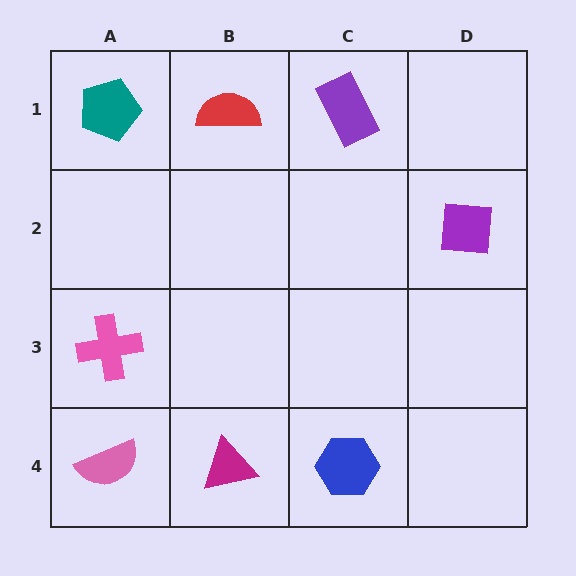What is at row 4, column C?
A blue hexagon.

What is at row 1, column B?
A red semicircle.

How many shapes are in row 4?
3 shapes.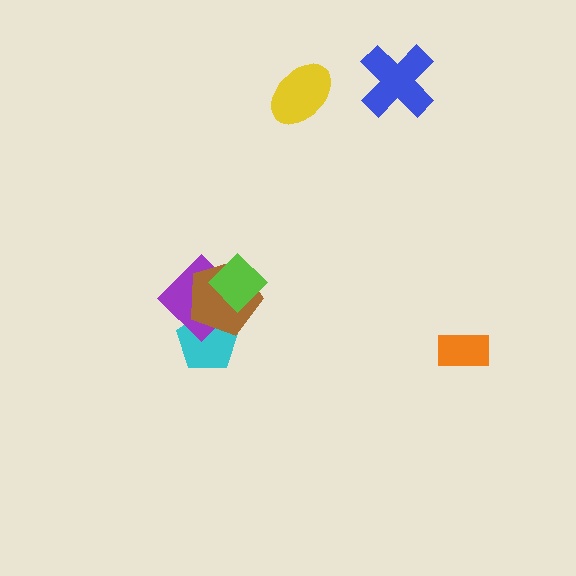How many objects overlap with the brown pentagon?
3 objects overlap with the brown pentagon.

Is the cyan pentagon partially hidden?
Yes, it is partially covered by another shape.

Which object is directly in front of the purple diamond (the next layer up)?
The brown pentagon is directly in front of the purple diamond.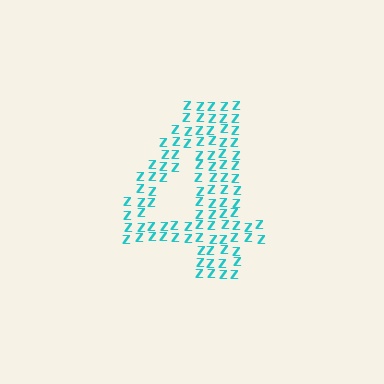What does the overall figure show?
The overall figure shows the digit 4.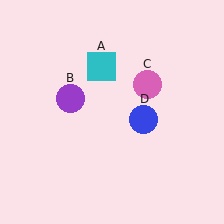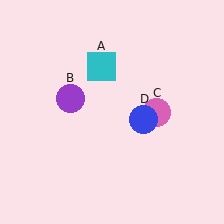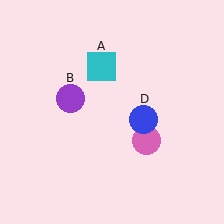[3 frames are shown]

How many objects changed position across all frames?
1 object changed position: pink circle (object C).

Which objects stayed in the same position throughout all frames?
Cyan square (object A) and purple circle (object B) and blue circle (object D) remained stationary.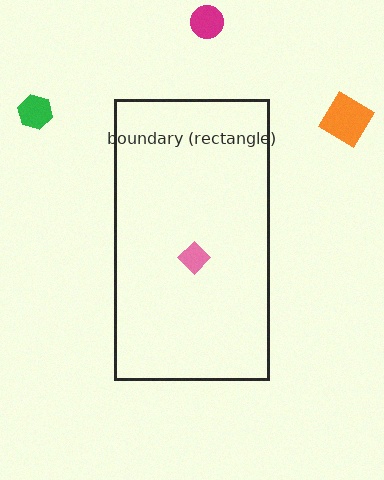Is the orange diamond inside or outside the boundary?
Outside.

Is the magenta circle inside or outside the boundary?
Outside.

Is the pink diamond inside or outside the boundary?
Inside.